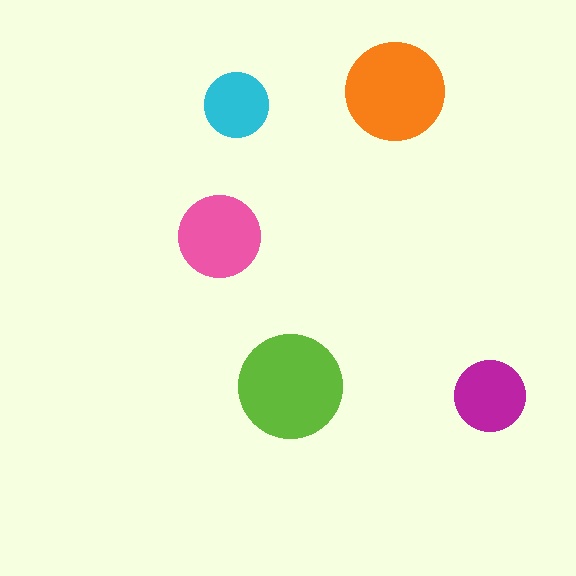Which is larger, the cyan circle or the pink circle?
The pink one.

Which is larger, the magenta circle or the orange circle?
The orange one.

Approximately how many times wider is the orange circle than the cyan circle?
About 1.5 times wider.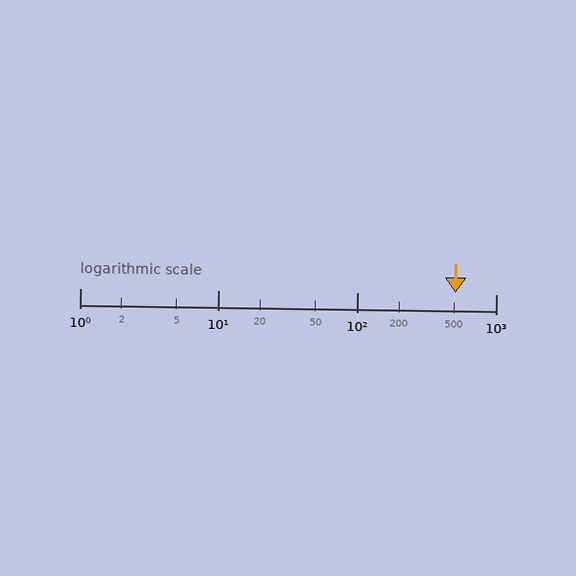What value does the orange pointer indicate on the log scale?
The pointer indicates approximately 510.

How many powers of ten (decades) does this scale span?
The scale spans 3 decades, from 1 to 1000.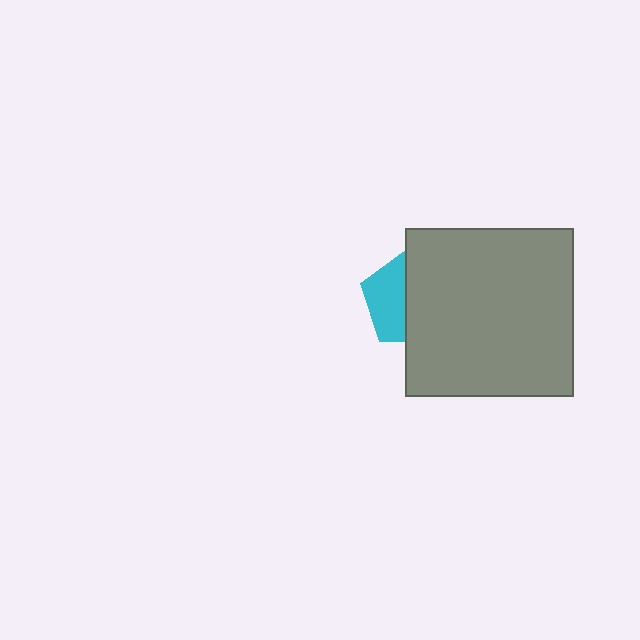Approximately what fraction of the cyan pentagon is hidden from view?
Roughly 56% of the cyan pentagon is hidden behind the gray square.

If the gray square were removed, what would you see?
You would see the complete cyan pentagon.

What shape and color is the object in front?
The object in front is a gray square.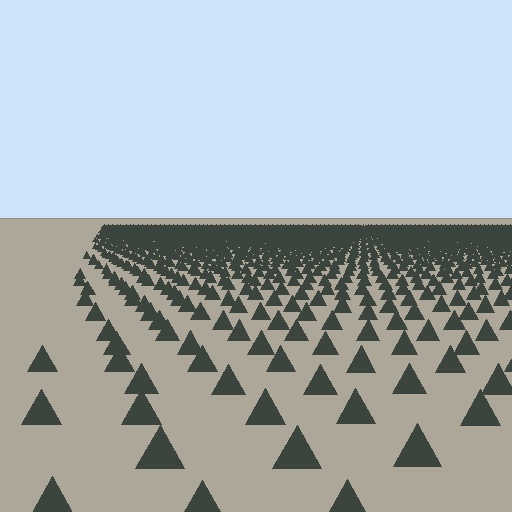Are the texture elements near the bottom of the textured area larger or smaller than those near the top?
Larger. Near the bottom, elements are closer to the viewer and appear at a bigger on-screen size.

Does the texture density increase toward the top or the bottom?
Density increases toward the top.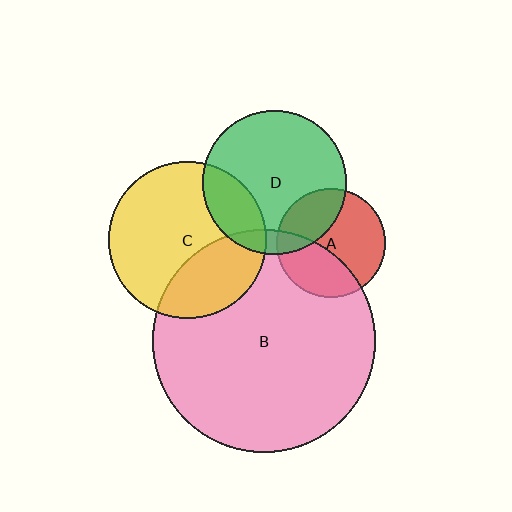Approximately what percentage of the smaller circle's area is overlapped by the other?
Approximately 30%.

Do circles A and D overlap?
Yes.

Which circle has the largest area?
Circle B (pink).